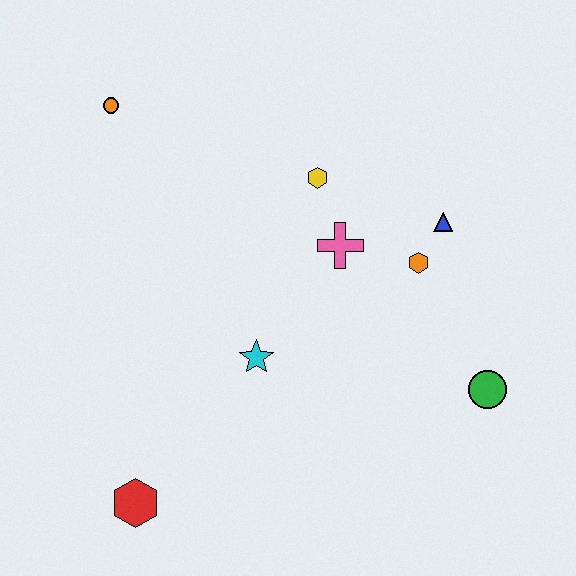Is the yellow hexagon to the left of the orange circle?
No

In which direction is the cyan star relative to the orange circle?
The cyan star is below the orange circle.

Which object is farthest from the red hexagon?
The blue triangle is farthest from the red hexagon.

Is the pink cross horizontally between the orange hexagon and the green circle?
No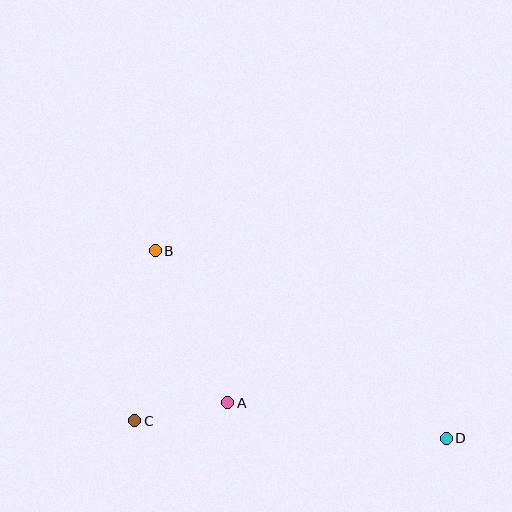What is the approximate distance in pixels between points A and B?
The distance between A and B is approximately 168 pixels.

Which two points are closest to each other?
Points A and C are closest to each other.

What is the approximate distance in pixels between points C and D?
The distance between C and D is approximately 312 pixels.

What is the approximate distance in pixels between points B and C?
The distance between B and C is approximately 171 pixels.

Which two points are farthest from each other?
Points B and D are farthest from each other.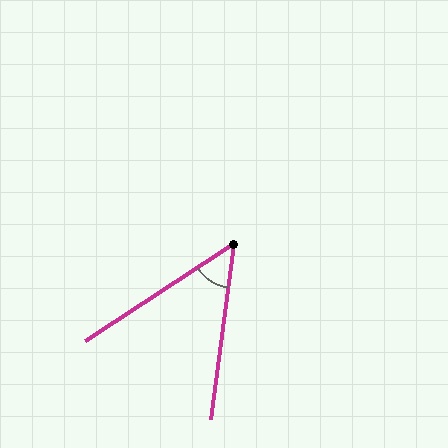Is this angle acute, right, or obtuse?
It is acute.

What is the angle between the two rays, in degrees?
Approximately 49 degrees.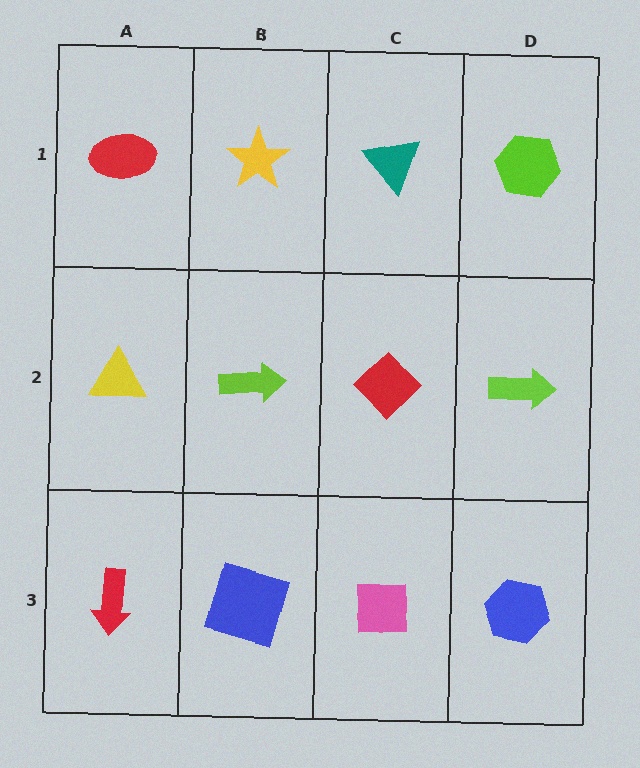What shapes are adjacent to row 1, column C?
A red diamond (row 2, column C), a yellow star (row 1, column B), a lime hexagon (row 1, column D).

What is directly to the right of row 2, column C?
A lime arrow.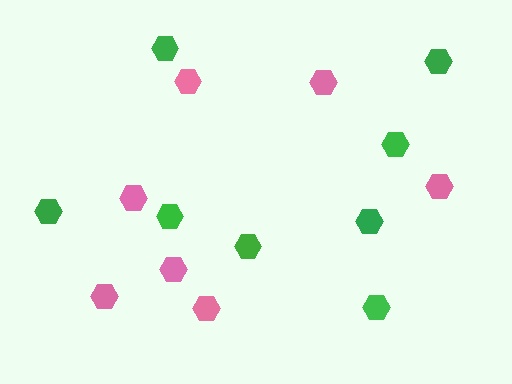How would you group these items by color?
There are 2 groups: one group of green hexagons (8) and one group of pink hexagons (7).